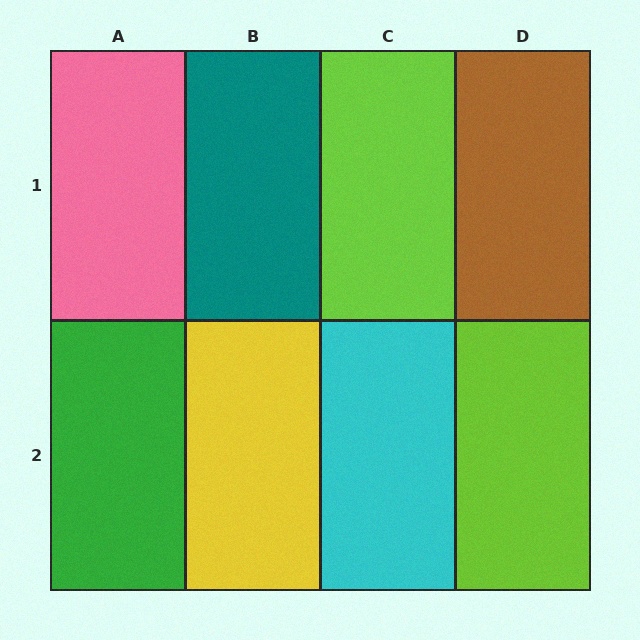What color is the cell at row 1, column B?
Teal.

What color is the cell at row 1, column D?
Brown.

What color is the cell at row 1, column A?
Pink.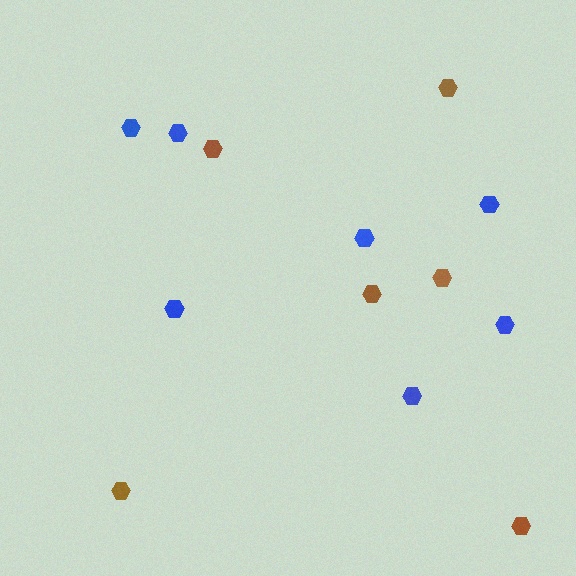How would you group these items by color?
There are 2 groups: one group of brown hexagons (6) and one group of blue hexagons (7).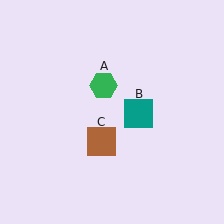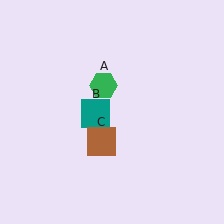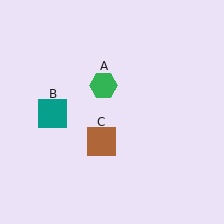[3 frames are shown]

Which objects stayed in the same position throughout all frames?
Green hexagon (object A) and brown square (object C) remained stationary.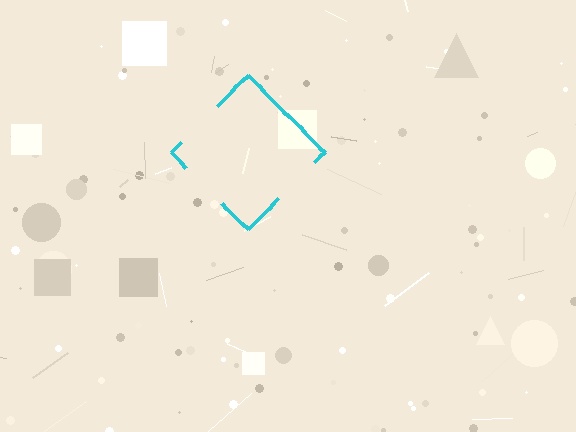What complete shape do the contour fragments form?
The contour fragments form a diamond.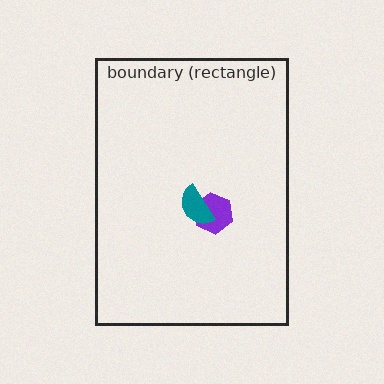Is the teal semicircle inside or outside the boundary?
Inside.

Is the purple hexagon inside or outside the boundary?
Inside.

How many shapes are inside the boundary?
2 inside, 0 outside.